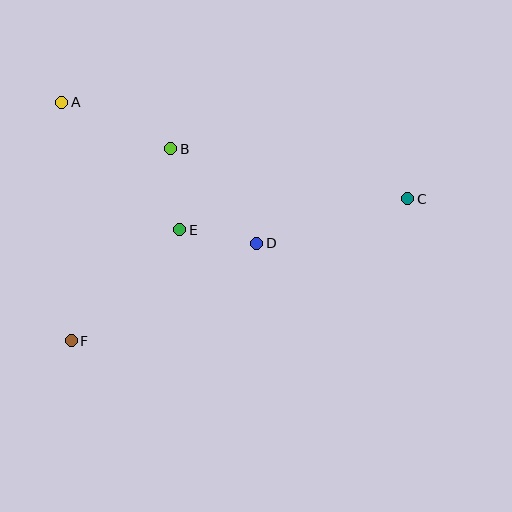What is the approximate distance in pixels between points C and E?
The distance between C and E is approximately 230 pixels.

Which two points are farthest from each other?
Points C and F are farthest from each other.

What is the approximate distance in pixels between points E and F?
The distance between E and F is approximately 155 pixels.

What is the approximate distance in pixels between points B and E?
The distance between B and E is approximately 82 pixels.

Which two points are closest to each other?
Points D and E are closest to each other.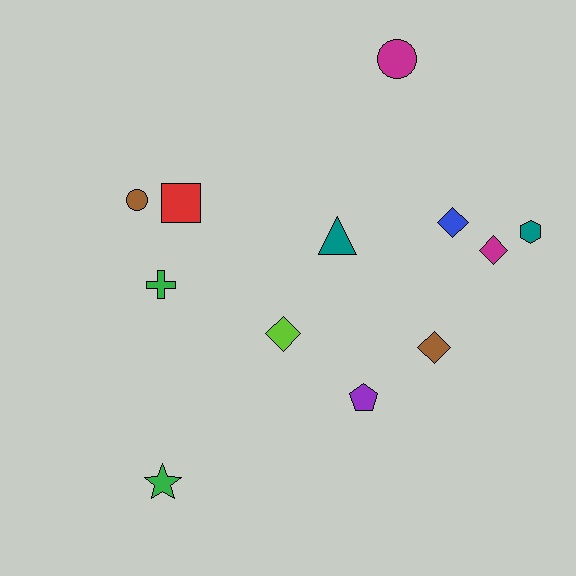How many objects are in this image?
There are 12 objects.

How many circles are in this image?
There are 2 circles.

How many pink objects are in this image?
There are no pink objects.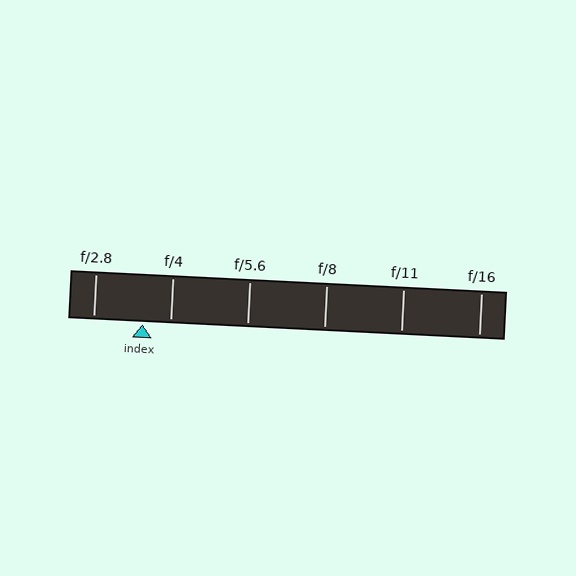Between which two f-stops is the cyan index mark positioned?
The index mark is between f/2.8 and f/4.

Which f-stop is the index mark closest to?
The index mark is closest to f/4.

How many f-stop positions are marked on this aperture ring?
There are 6 f-stop positions marked.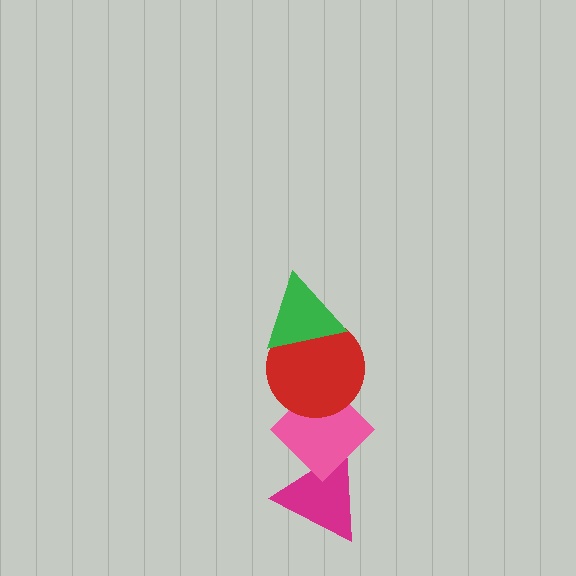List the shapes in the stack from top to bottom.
From top to bottom: the green triangle, the red circle, the pink diamond, the magenta triangle.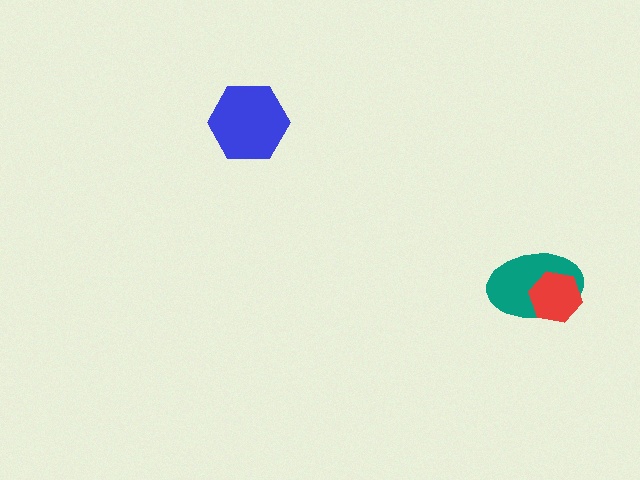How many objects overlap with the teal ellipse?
1 object overlaps with the teal ellipse.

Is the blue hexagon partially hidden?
No, no other shape covers it.